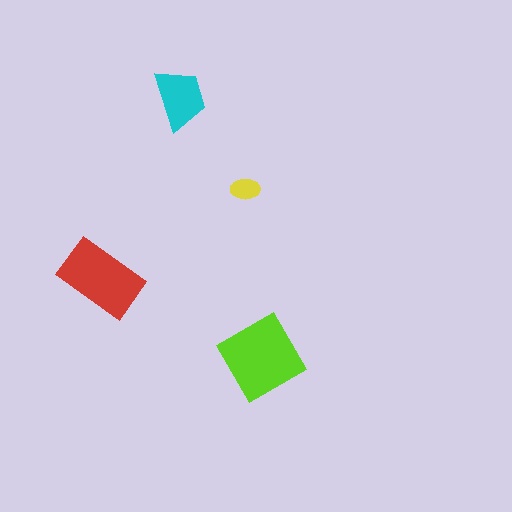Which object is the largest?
The lime diamond.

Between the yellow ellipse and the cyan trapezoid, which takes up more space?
The cyan trapezoid.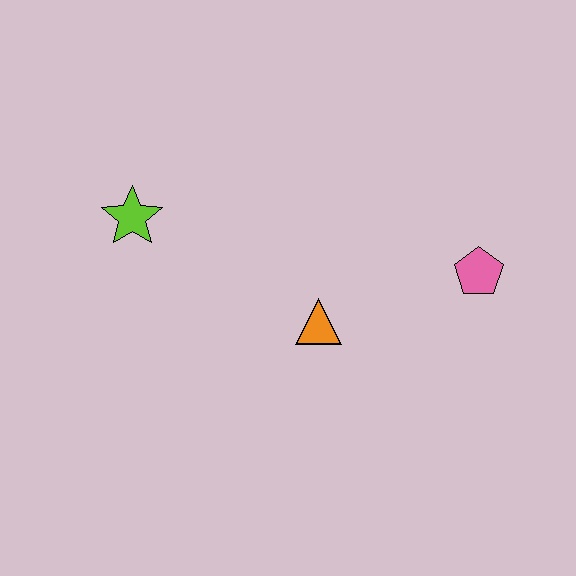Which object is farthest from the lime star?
The pink pentagon is farthest from the lime star.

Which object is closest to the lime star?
The orange triangle is closest to the lime star.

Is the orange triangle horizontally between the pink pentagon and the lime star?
Yes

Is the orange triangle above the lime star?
No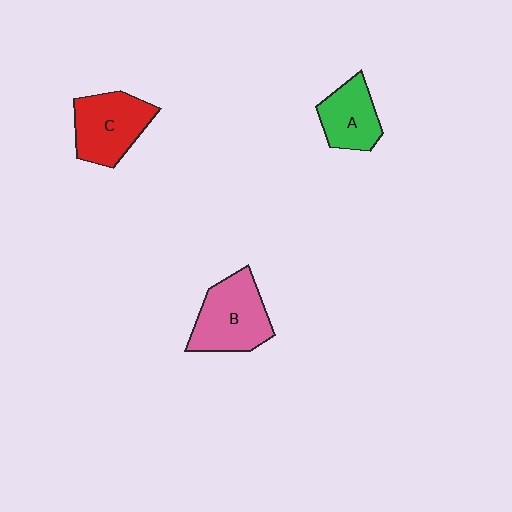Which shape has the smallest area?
Shape A (green).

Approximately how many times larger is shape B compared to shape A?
Approximately 1.4 times.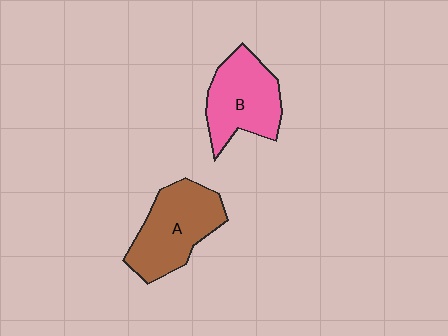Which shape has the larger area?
Shape A (brown).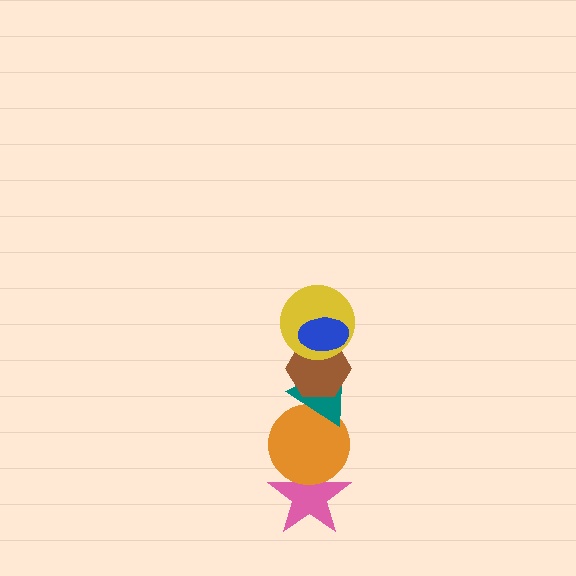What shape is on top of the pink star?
The orange circle is on top of the pink star.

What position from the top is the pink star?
The pink star is 6th from the top.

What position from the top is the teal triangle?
The teal triangle is 4th from the top.